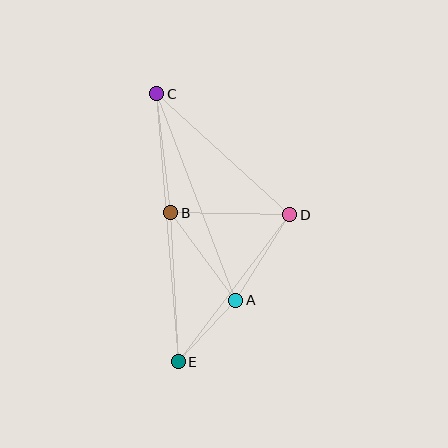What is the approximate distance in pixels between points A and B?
The distance between A and B is approximately 109 pixels.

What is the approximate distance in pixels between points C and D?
The distance between C and D is approximately 180 pixels.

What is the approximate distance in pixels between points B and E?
The distance between B and E is approximately 149 pixels.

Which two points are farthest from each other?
Points C and E are farthest from each other.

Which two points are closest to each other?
Points A and E are closest to each other.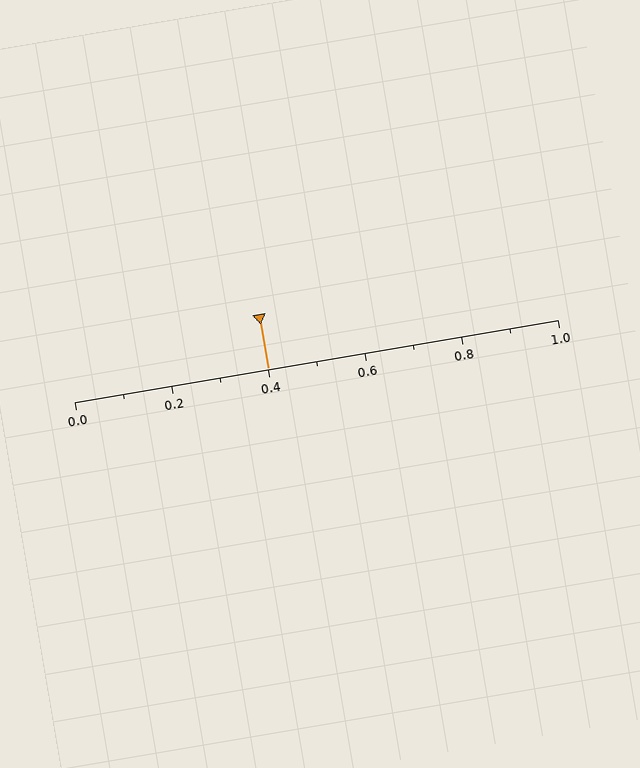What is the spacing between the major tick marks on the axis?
The major ticks are spaced 0.2 apart.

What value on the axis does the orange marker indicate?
The marker indicates approximately 0.4.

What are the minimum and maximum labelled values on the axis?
The axis runs from 0.0 to 1.0.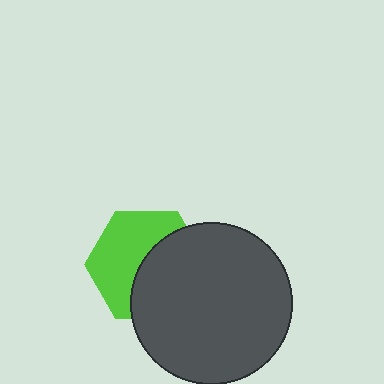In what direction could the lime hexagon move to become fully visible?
The lime hexagon could move left. That would shift it out from behind the dark gray circle entirely.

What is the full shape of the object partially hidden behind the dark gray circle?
The partially hidden object is a lime hexagon.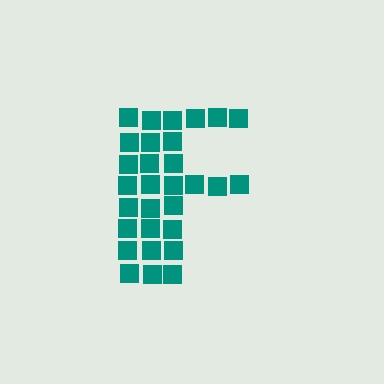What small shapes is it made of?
It is made of small squares.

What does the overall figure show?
The overall figure shows the letter F.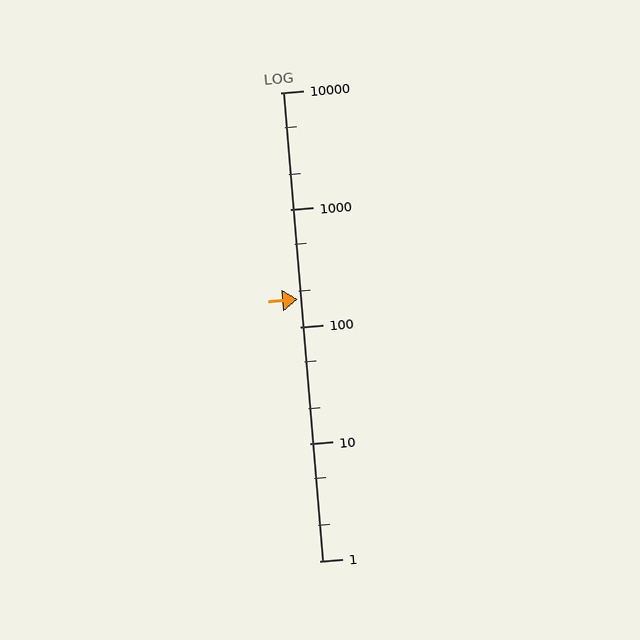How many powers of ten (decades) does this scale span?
The scale spans 4 decades, from 1 to 10000.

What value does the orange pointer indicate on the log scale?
The pointer indicates approximately 170.